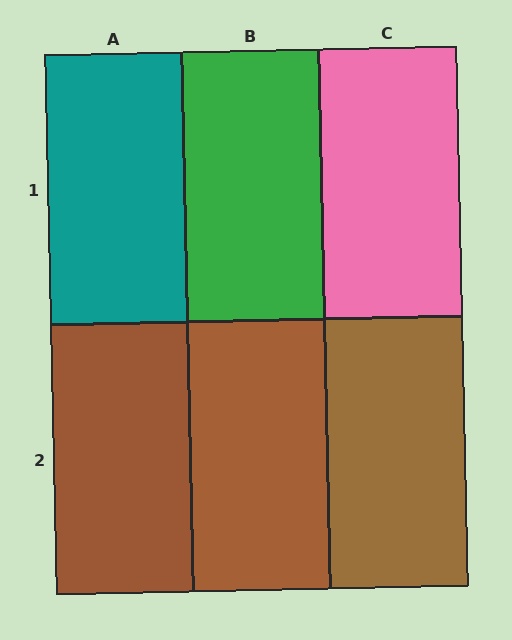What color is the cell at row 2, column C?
Brown.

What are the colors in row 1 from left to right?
Teal, green, pink.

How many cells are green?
1 cell is green.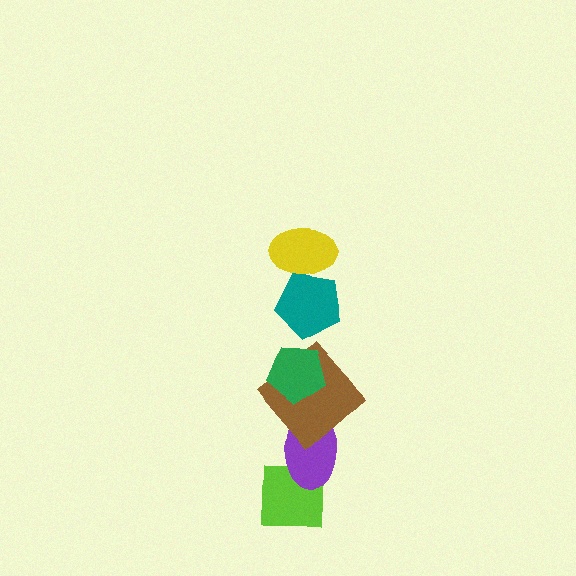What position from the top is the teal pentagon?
The teal pentagon is 2nd from the top.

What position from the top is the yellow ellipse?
The yellow ellipse is 1st from the top.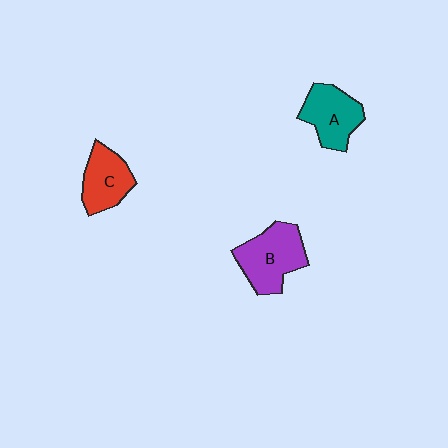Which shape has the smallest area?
Shape C (red).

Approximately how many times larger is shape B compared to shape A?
Approximately 1.2 times.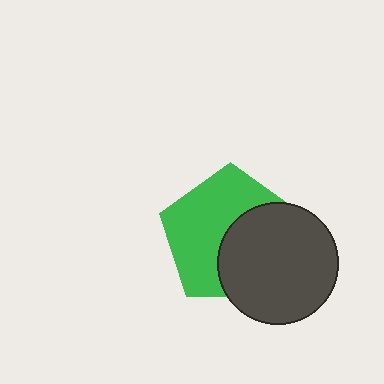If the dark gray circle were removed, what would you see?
You would see the complete green pentagon.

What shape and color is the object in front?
The object in front is a dark gray circle.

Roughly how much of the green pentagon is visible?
About half of it is visible (roughly 56%).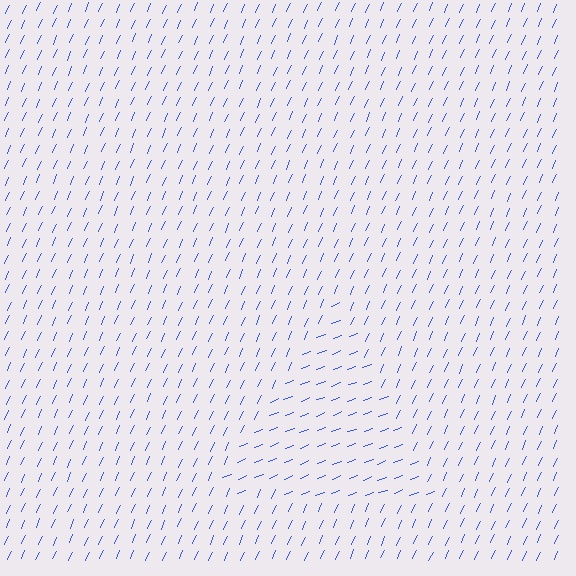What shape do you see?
I see a triangle.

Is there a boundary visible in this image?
Yes, there is a texture boundary formed by a change in line orientation.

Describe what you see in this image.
The image is filled with small blue line segments. A triangle region in the image has lines oriented differently from the surrounding lines, creating a visible texture boundary.